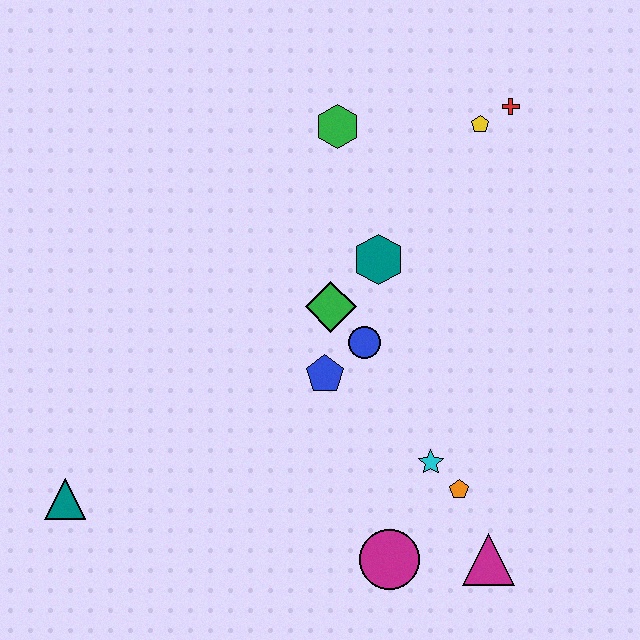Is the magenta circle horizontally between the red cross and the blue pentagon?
Yes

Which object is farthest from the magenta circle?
The red cross is farthest from the magenta circle.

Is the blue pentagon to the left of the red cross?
Yes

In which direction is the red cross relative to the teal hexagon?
The red cross is above the teal hexagon.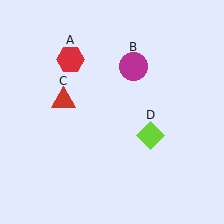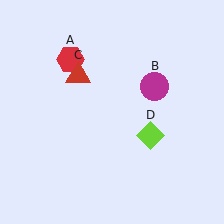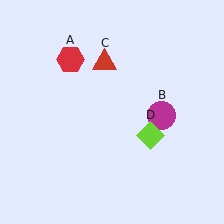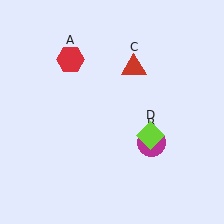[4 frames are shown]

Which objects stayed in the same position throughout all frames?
Red hexagon (object A) and lime diamond (object D) remained stationary.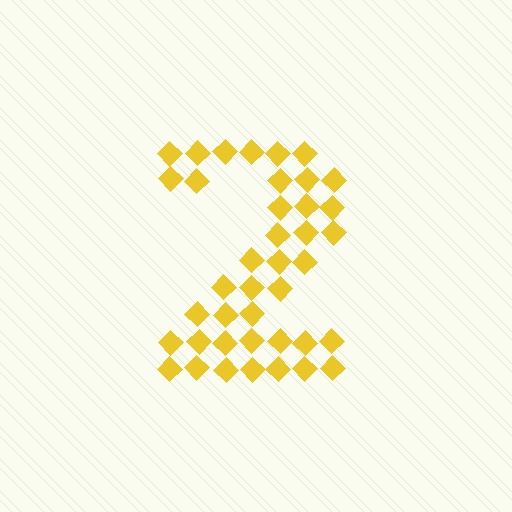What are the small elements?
The small elements are diamonds.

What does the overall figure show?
The overall figure shows the digit 2.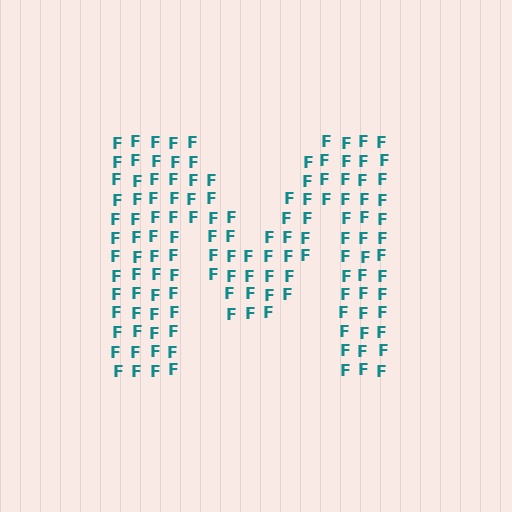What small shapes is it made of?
It is made of small letter F's.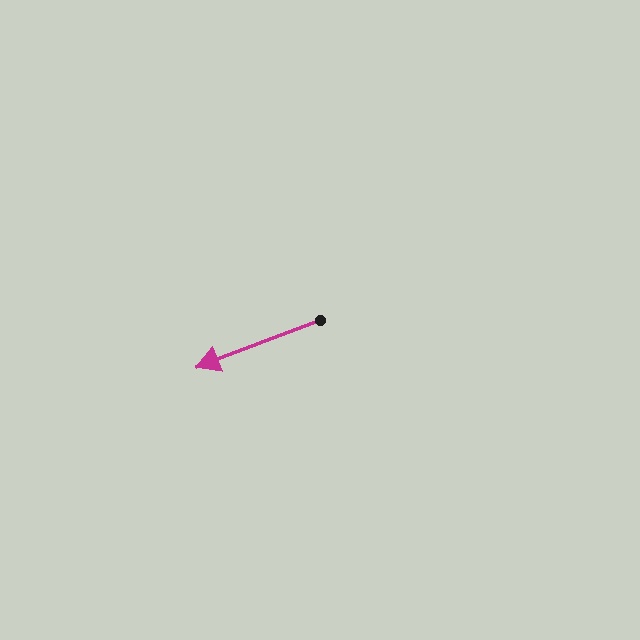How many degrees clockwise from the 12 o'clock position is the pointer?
Approximately 249 degrees.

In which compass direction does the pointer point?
West.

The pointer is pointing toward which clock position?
Roughly 8 o'clock.